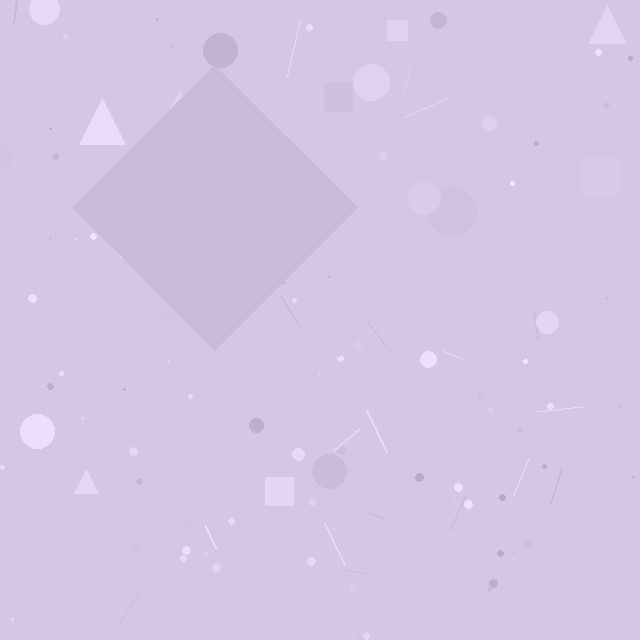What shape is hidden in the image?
A diamond is hidden in the image.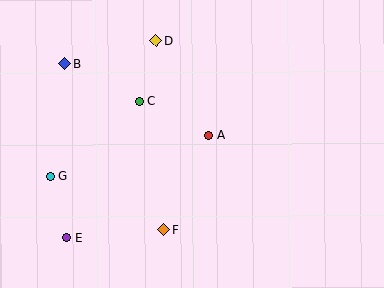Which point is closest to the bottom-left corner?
Point E is closest to the bottom-left corner.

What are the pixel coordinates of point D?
Point D is at (156, 41).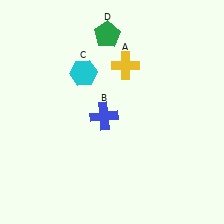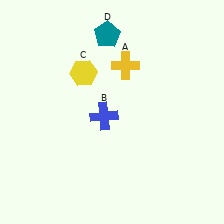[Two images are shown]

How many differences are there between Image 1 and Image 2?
There are 2 differences between the two images.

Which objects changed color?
C changed from cyan to yellow. D changed from green to teal.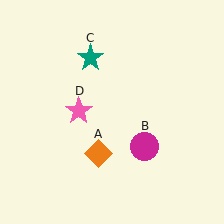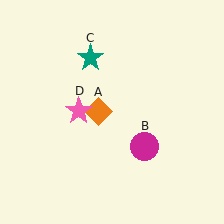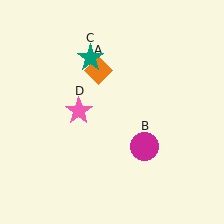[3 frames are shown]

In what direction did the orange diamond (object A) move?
The orange diamond (object A) moved up.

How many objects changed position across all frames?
1 object changed position: orange diamond (object A).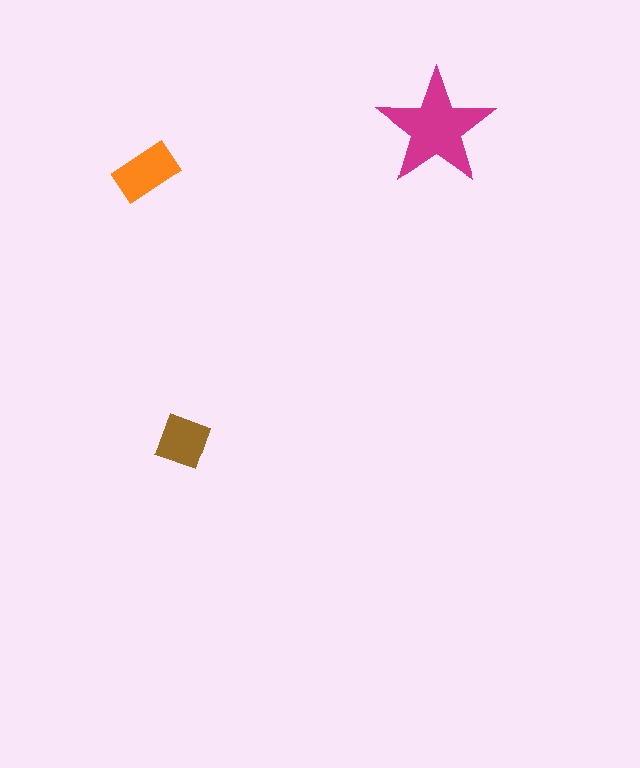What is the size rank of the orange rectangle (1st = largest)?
2nd.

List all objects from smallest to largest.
The brown diamond, the orange rectangle, the magenta star.